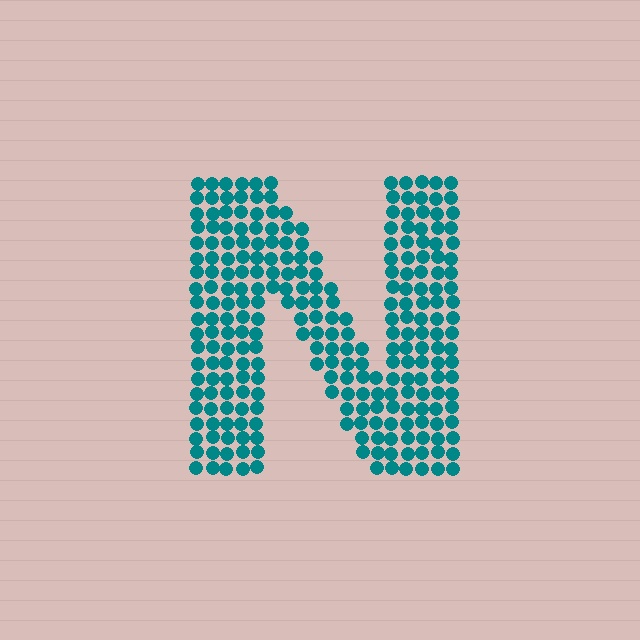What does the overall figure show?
The overall figure shows the letter N.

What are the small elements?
The small elements are circles.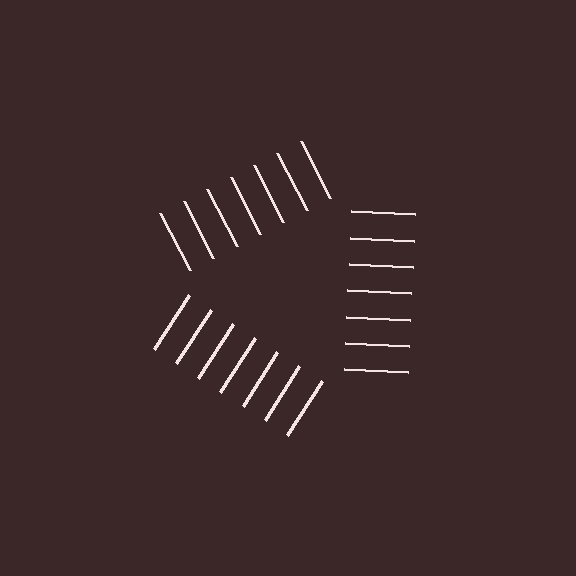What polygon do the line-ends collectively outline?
An illusory triangle — the line segments terminate on its edges but no continuous stroke is drawn.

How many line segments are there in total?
21 — 7 along each of the 3 edges.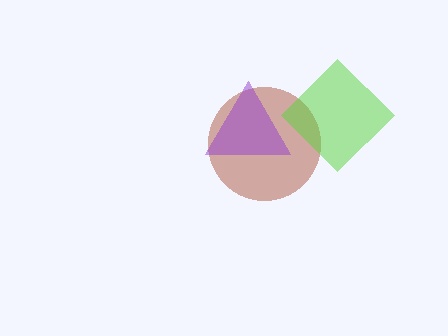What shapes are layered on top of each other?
The layered shapes are: a brown circle, a purple triangle, a lime diamond.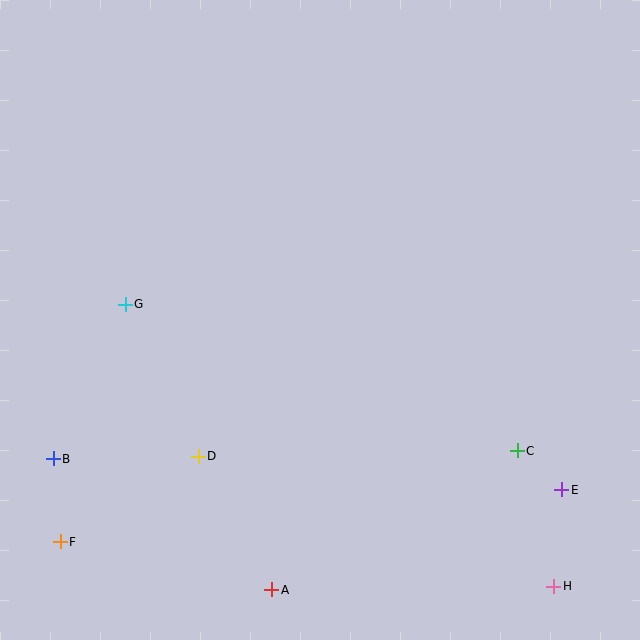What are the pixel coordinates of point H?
Point H is at (554, 586).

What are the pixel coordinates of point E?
Point E is at (562, 490).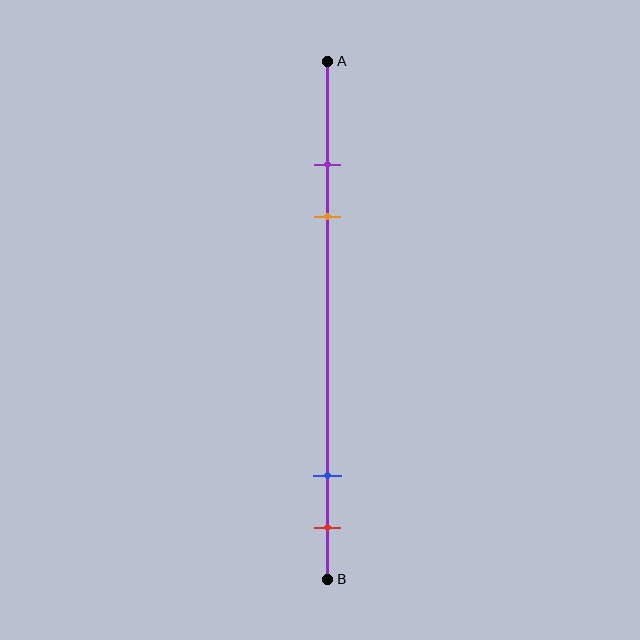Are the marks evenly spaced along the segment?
No, the marks are not evenly spaced.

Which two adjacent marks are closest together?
The purple and orange marks are the closest adjacent pair.